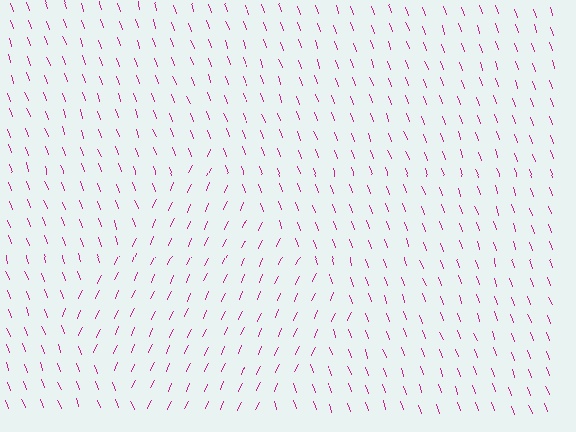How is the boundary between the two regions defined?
The boundary is defined purely by a change in line orientation (approximately 45 degrees difference). All lines are the same color and thickness.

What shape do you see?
I see a diamond.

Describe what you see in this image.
The image is filled with small magenta line segments. A diamond region in the image has lines oriented differently from the surrounding lines, creating a visible texture boundary.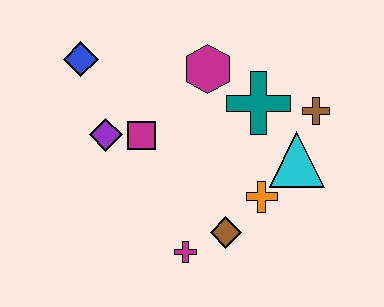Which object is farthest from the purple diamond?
The brown cross is farthest from the purple diamond.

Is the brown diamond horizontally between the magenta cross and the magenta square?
No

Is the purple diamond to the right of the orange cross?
No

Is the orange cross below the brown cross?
Yes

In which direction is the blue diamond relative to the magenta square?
The blue diamond is above the magenta square.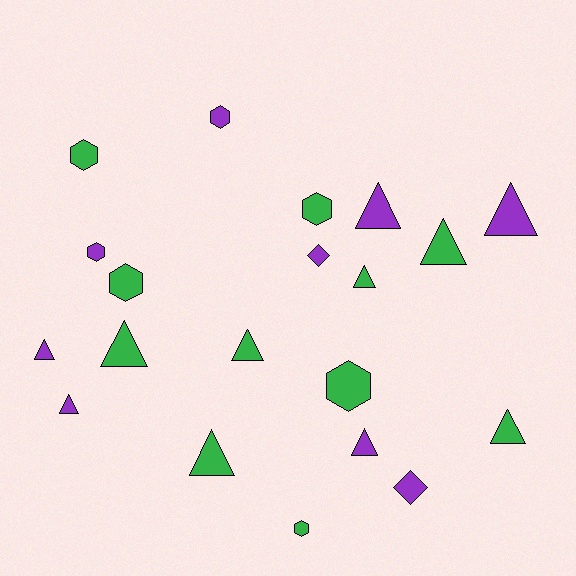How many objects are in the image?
There are 20 objects.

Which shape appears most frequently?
Triangle, with 11 objects.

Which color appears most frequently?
Green, with 11 objects.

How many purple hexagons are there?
There are 2 purple hexagons.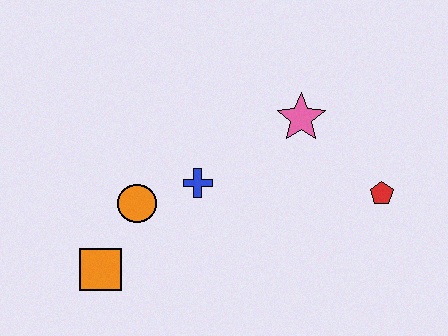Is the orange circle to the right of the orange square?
Yes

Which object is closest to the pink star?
The red pentagon is closest to the pink star.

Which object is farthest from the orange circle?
The red pentagon is farthest from the orange circle.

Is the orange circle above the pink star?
No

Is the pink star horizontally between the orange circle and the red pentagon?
Yes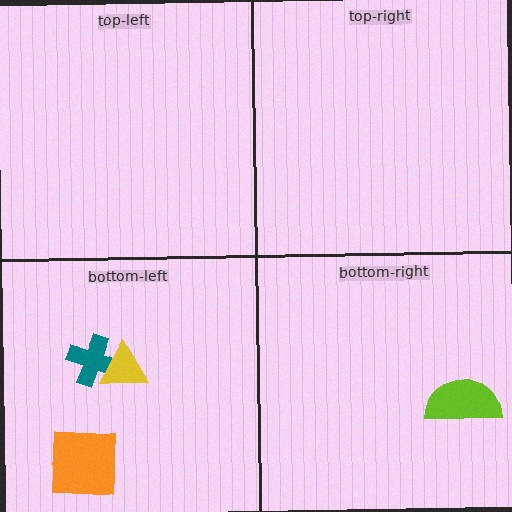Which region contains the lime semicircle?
The bottom-right region.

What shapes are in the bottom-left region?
The teal cross, the orange square, the yellow triangle.